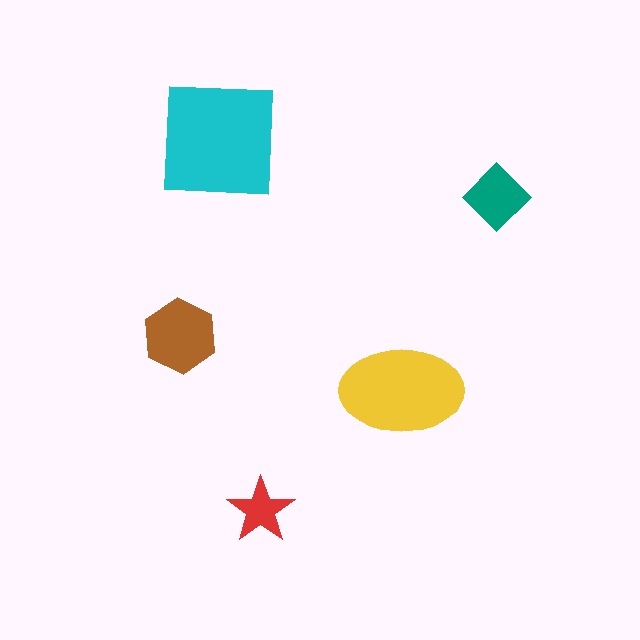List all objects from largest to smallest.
The cyan square, the yellow ellipse, the brown hexagon, the teal diamond, the red star.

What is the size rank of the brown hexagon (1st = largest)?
3rd.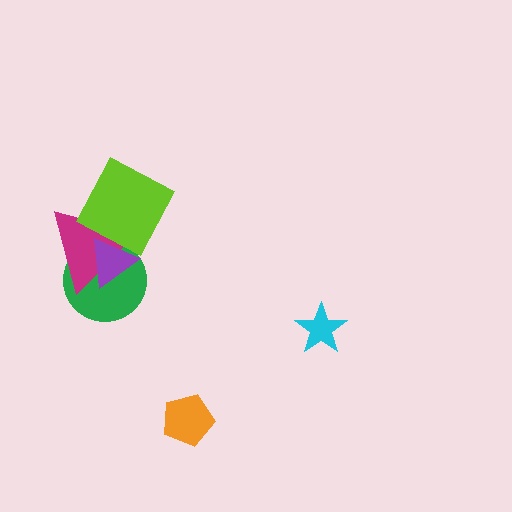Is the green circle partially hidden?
Yes, it is partially covered by another shape.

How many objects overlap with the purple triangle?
3 objects overlap with the purple triangle.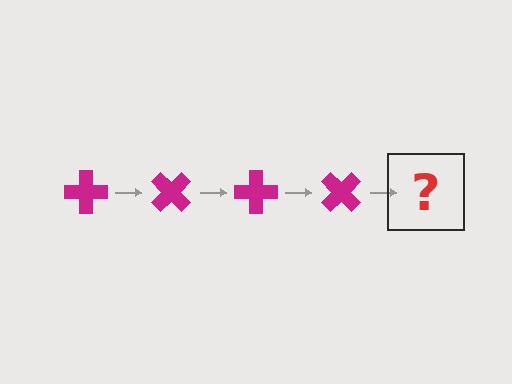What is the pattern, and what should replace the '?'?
The pattern is that the cross rotates 45 degrees each step. The '?' should be a magenta cross rotated 180 degrees.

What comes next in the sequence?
The next element should be a magenta cross rotated 180 degrees.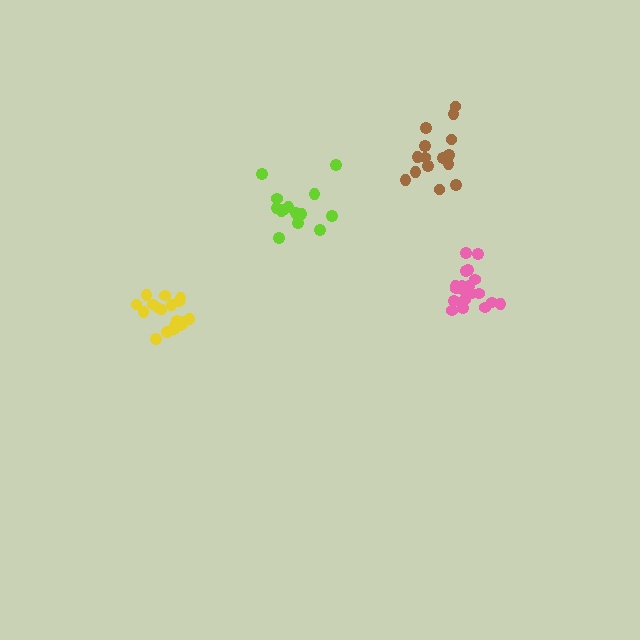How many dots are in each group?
Group 1: 18 dots, Group 2: 15 dots, Group 3: 15 dots, Group 4: 20 dots (68 total).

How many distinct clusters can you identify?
There are 4 distinct clusters.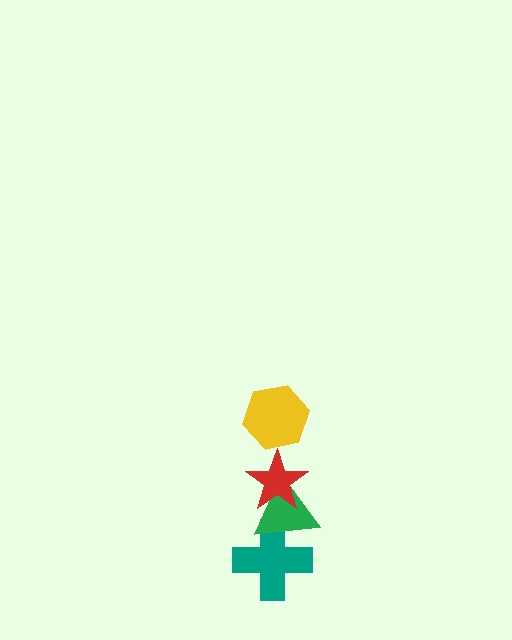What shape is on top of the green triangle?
The red star is on top of the green triangle.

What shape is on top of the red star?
The yellow hexagon is on top of the red star.